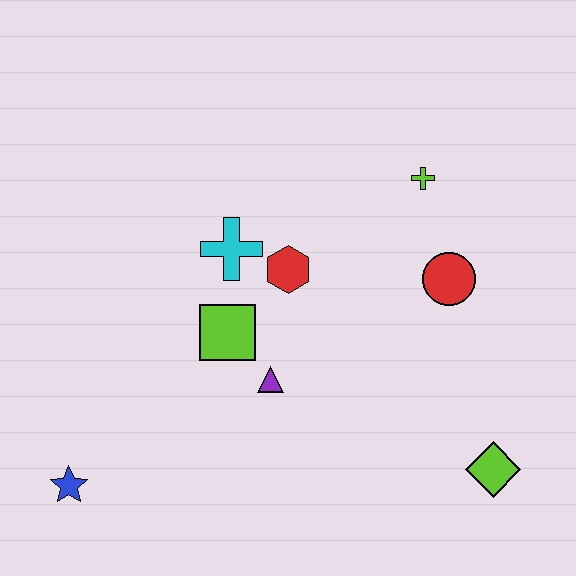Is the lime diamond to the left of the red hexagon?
No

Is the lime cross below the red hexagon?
No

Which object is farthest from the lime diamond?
The blue star is farthest from the lime diamond.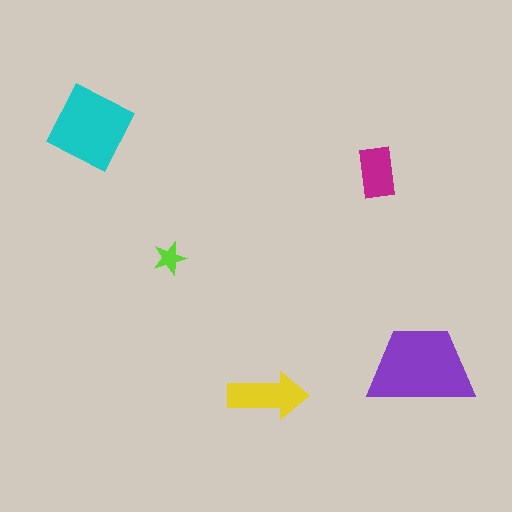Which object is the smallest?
The lime star.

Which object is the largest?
The purple trapezoid.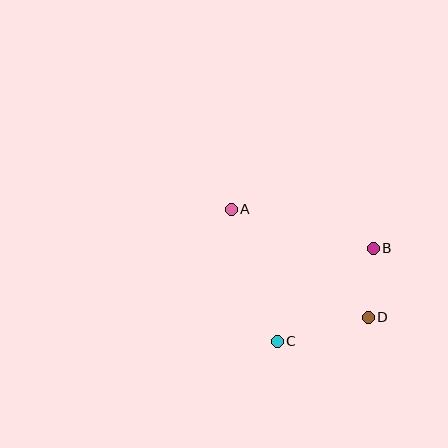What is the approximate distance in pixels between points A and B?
The distance between A and B is approximately 147 pixels.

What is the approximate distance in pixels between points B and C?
The distance between B and C is approximately 134 pixels.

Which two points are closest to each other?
Points B and D are closest to each other.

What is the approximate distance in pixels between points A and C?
The distance between A and C is approximately 140 pixels.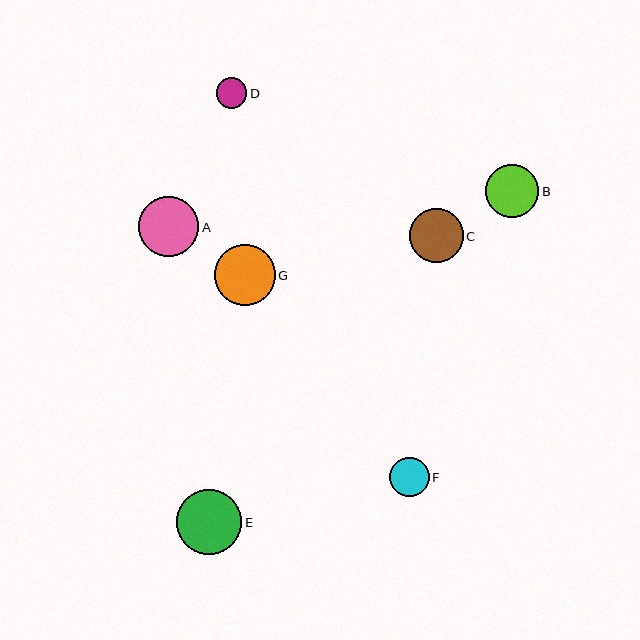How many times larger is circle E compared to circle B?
Circle E is approximately 1.2 times the size of circle B.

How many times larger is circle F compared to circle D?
Circle F is approximately 1.3 times the size of circle D.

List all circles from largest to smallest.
From largest to smallest: E, G, A, C, B, F, D.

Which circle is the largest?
Circle E is the largest with a size of approximately 66 pixels.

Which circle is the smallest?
Circle D is the smallest with a size of approximately 31 pixels.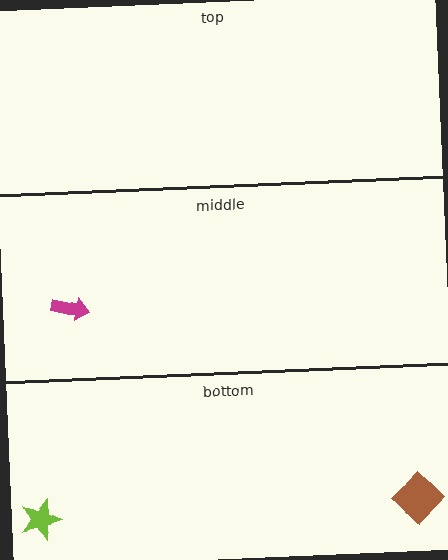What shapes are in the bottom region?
The brown diamond, the lime star.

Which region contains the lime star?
The bottom region.